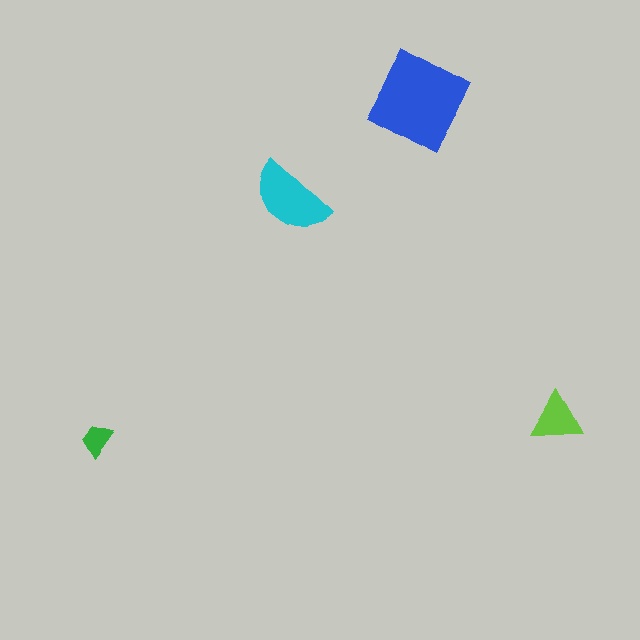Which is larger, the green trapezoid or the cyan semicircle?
The cyan semicircle.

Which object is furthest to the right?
The lime triangle is rightmost.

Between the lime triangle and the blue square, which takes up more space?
The blue square.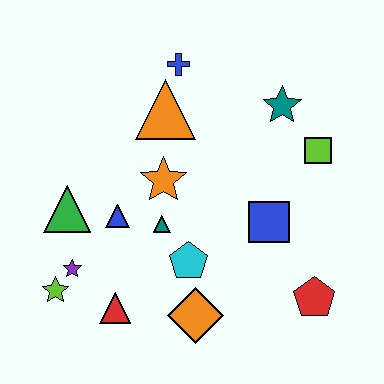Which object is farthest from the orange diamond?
The blue cross is farthest from the orange diamond.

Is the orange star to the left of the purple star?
No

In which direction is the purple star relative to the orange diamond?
The purple star is to the left of the orange diamond.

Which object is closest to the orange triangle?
The blue cross is closest to the orange triangle.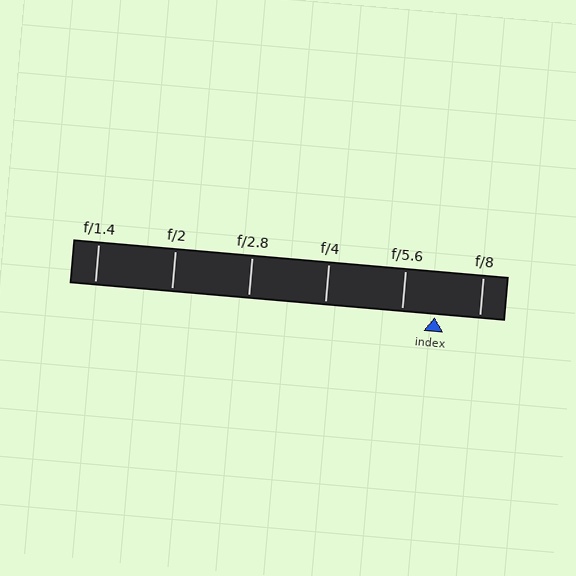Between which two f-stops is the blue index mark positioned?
The index mark is between f/5.6 and f/8.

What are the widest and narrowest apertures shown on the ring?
The widest aperture shown is f/1.4 and the narrowest is f/8.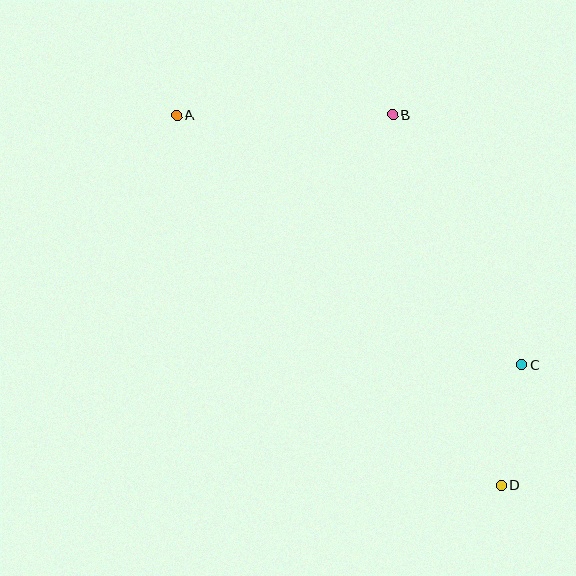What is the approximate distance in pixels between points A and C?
The distance between A and C is approximately 425 pixels.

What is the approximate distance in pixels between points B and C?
The distance between B and C is approximately 281 pixels.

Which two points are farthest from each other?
Points A and D are farthest from each other.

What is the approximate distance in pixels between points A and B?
The distance between A and B is approximately 216 pixels.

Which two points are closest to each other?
Points C and D are closest to each other.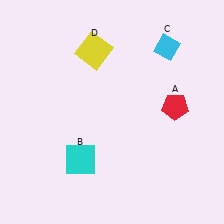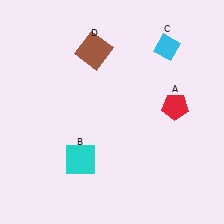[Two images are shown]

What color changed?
The square (D) changed from yellow in Image 1 to brown in Image 2.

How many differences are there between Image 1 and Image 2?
There is 1 difference between the two images.